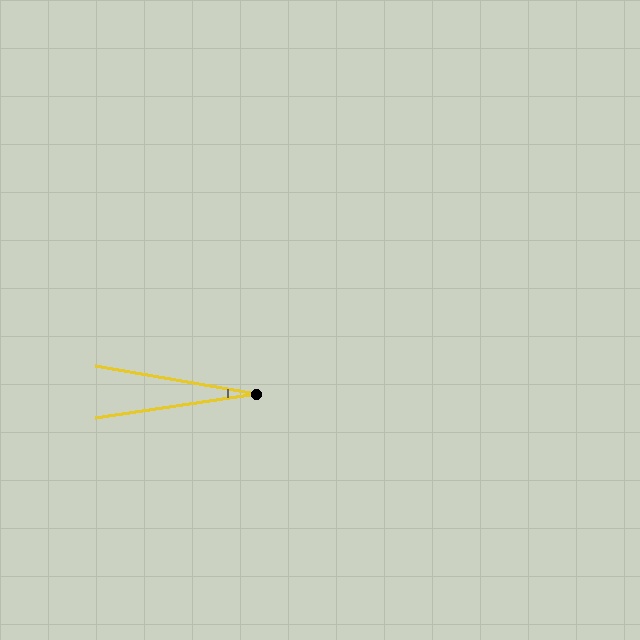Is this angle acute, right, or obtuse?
It is acute.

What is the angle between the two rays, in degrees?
Approximately 19 degrees.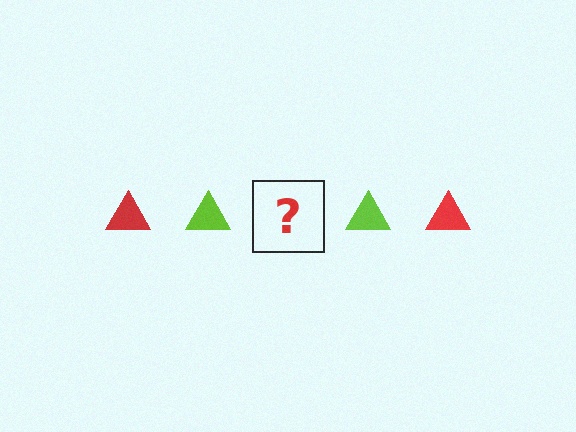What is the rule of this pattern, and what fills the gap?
The rule is that the pattern cycles through red, lime triangles. The gap should be filled with a red triangle.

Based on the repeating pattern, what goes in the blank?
The blank should be a red triangle.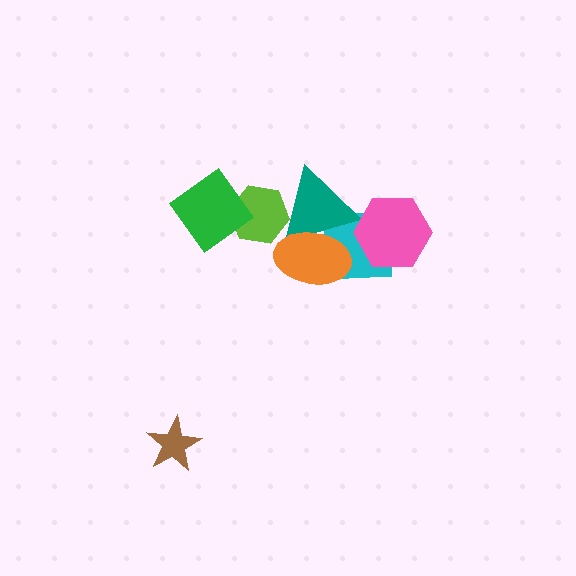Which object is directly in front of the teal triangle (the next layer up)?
The orange ellipse is directly in front of the teal triangle.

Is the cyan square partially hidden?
Yes, it is partially covered by another shape.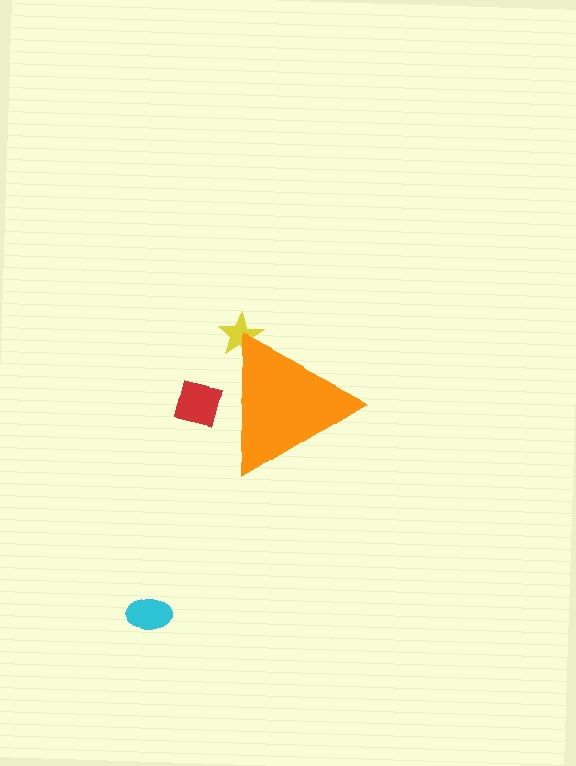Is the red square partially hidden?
Yes, the red square is partially hidden behind the orange triangle.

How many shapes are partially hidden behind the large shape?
2 shapes are partially hidden.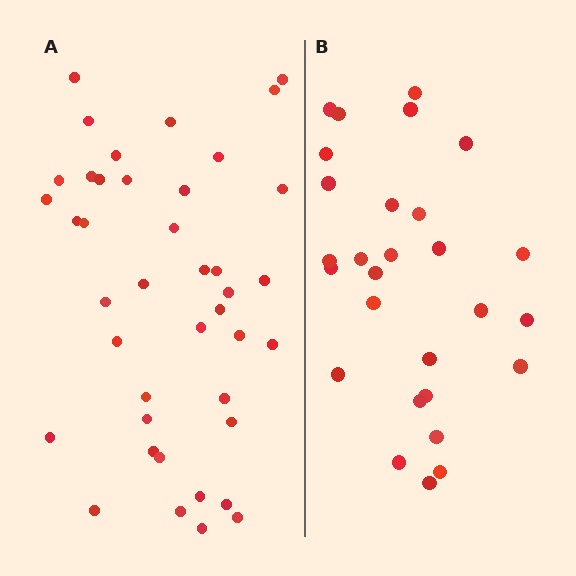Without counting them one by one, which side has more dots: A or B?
Region A (the left region) has more dots.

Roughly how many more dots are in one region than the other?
Region A has approximately 15 more dots than region B.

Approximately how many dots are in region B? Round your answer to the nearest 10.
About 30 dots. (The exact count is 28, which rounds to 30.)